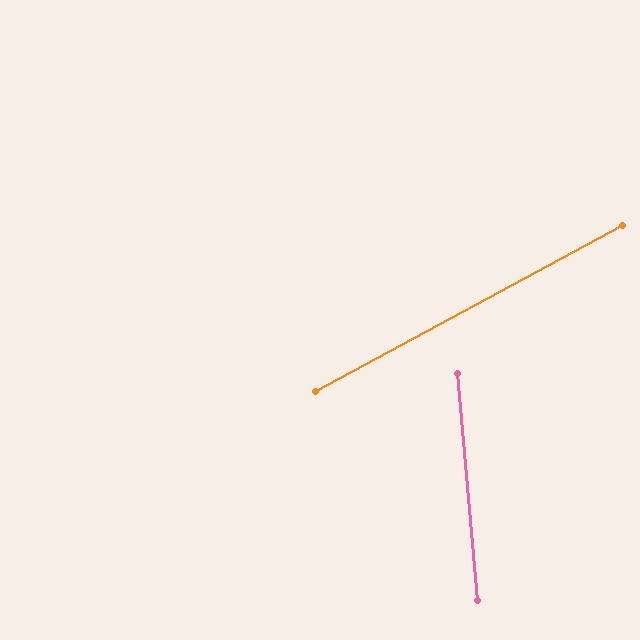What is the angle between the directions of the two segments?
Approximately 67 degrees.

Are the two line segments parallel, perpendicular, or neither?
Neither parallel nor perpendicular — they differ by about 67°.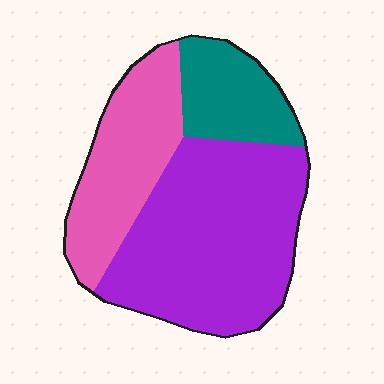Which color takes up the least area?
Teal, at roughly 20%.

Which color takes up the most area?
Purple, at roughly 55%.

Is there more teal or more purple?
Purple.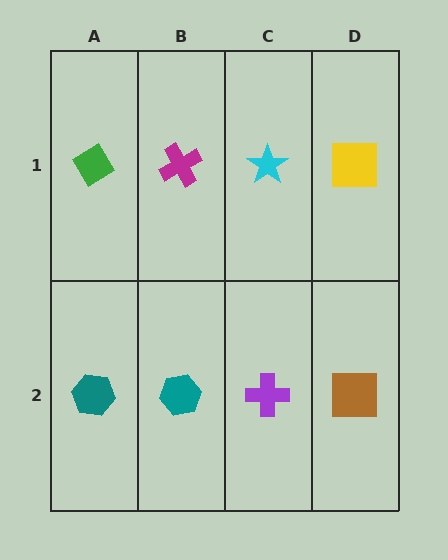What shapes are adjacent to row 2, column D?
A yellow square (row 1, column D), a purple cross (row 2, column C).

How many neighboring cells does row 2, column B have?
3.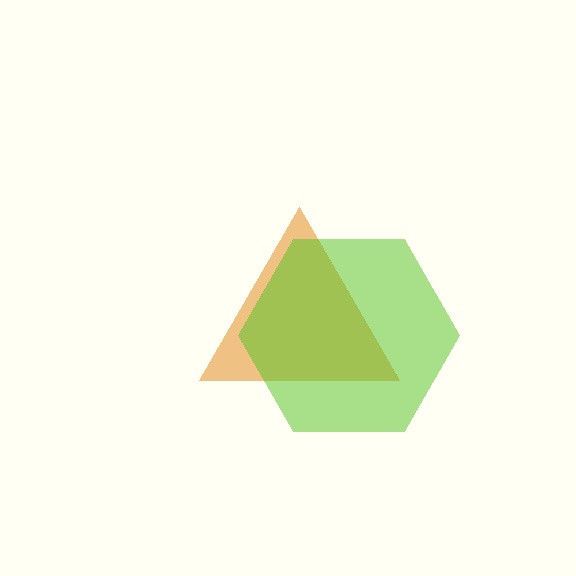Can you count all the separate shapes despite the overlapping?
Yes, there are 2 separate shapes.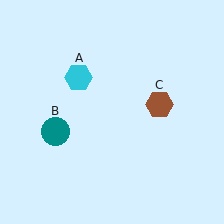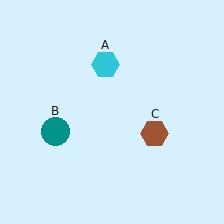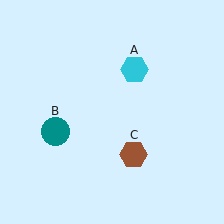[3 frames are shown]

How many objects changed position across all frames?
2 objects changed position: cyan hexagon (object A), brown hexagon (object C).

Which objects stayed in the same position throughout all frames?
Teal circle (object B) remained stationary.